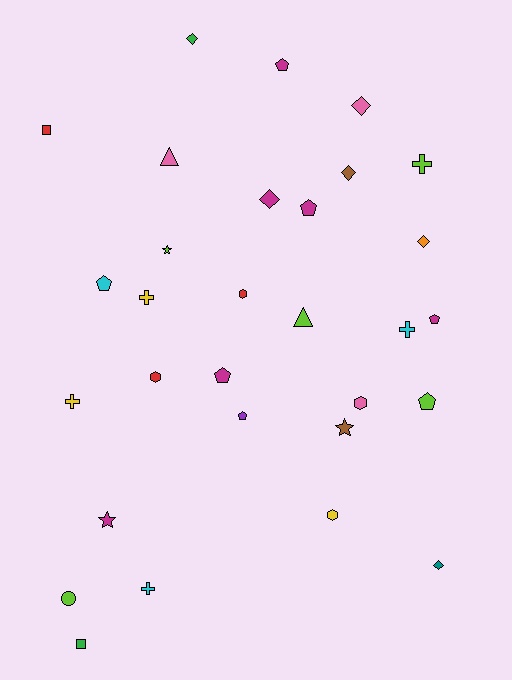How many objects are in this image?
There are 30 objects.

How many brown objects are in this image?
There are 2 brown objects.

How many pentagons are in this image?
There are 7 pentagons.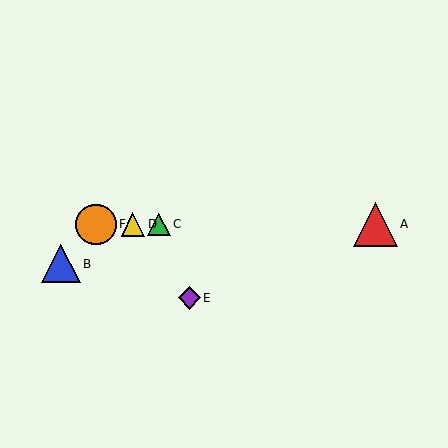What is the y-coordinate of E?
Object E is at y≈298.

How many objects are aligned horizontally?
4 objects (A, C, D, F) are aligned horizontally.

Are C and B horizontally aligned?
No, C is at y≈224 and B is at y≈264.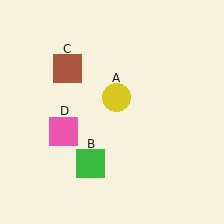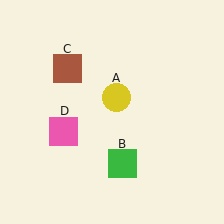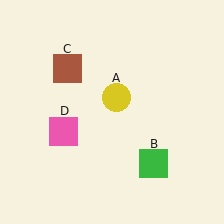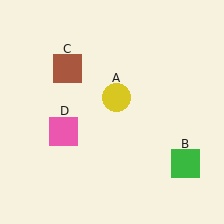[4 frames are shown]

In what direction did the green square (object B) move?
The green square (object B) moved right.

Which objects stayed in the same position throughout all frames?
Yellow circle (object A) and brown square (object C) and pink square (object D) remained stationary.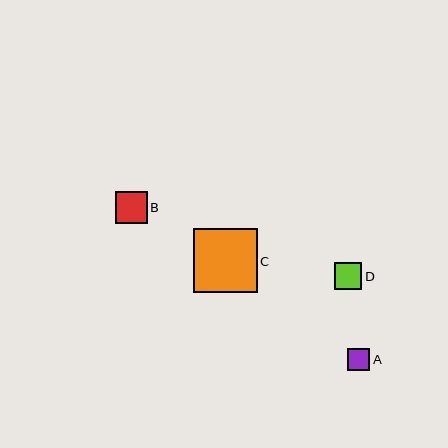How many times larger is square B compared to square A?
Square B is approximately 1.5 times the size of square A.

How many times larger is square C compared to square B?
Square C is approximately 2.0 times the size of square B.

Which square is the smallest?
Square A is the smallest with a size of approximately 22 pixels.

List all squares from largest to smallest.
From largest to smallest: C, B, D, A.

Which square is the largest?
Square C is the largest with a size of approximately 64 pixels.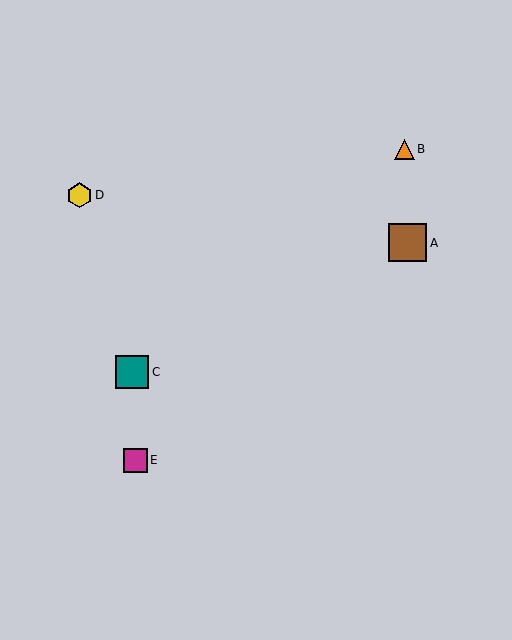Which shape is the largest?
The brown square (labeled A) is the largest.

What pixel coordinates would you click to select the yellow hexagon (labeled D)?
Click at (79, 195) to select the yellow hexagon D.